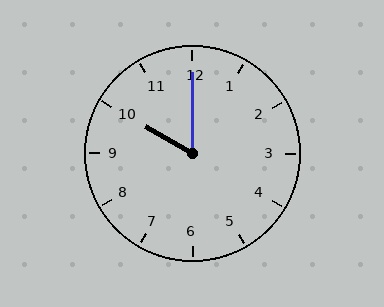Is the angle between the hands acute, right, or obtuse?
It is acute.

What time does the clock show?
10:00.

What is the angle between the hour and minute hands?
Approximately 60 degrees.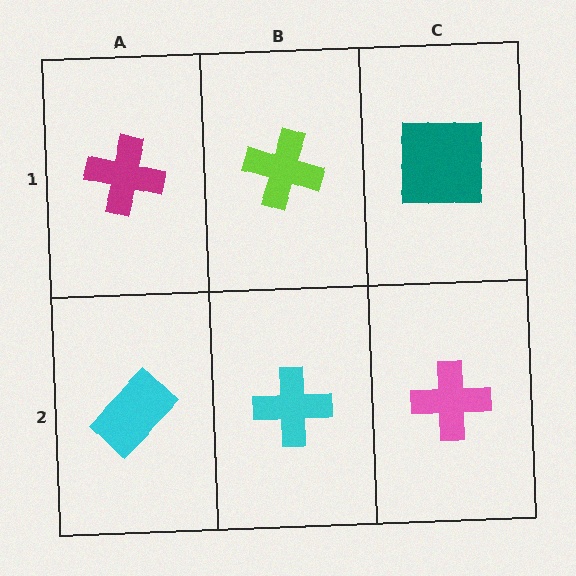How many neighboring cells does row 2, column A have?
2.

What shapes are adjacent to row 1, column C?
A pink cross (row 2, column C), a lime cross (row 1, column B).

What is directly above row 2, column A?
A magenta cross.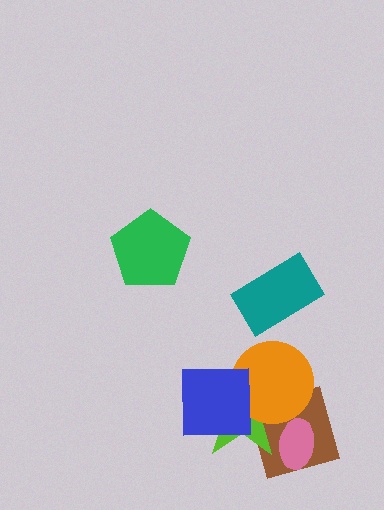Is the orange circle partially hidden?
Yes, it is partially covered by another shape.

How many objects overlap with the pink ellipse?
2 objects overlap with the pink ellipse.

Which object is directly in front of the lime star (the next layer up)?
The orange circle is directly in front of the lime star.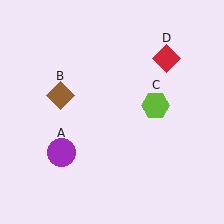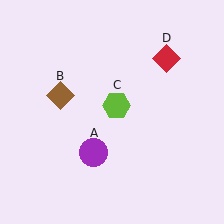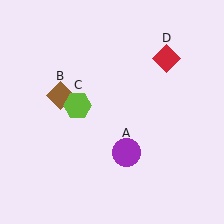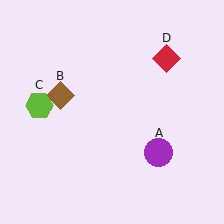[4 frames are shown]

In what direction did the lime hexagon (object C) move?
The lime hexagon (object C) moved left.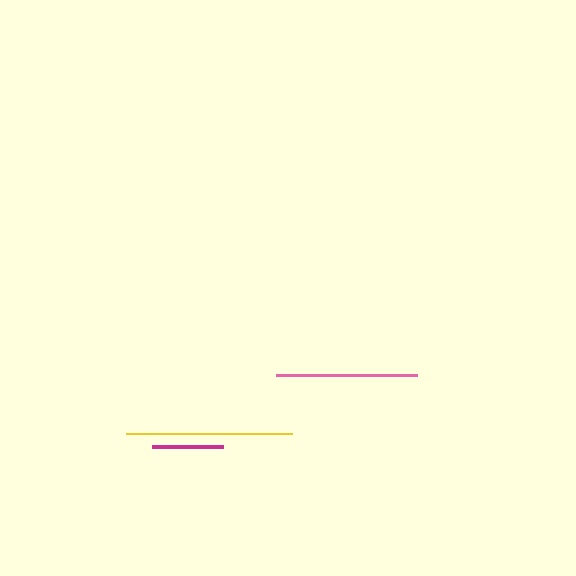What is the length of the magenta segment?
The magenta segment is approximately 71 pixels long.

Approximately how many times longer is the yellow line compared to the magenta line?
The yellow line is approximately 2.3 times the length of the magenta line.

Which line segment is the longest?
The yellow line is the longest at approximately 166 pixels.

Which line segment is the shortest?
The magenta line is the shortest at approximately 71 pixels.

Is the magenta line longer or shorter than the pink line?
The pink line is longer than the magenta line.